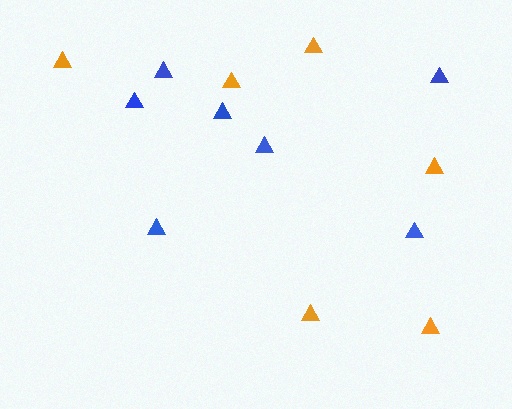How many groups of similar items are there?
There are 2 groups: one group of orange triangles (6) and one group of blue triangles (7).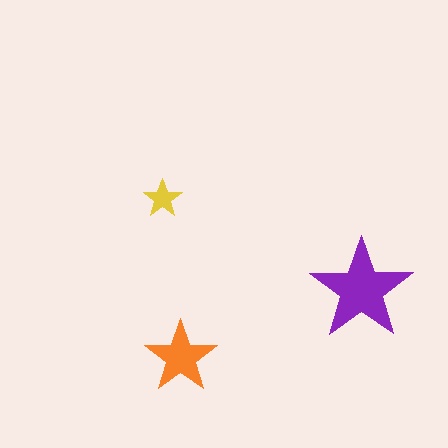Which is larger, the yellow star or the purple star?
The purple one.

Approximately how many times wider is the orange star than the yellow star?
About 2 times wider.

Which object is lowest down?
The orange star is bottommost.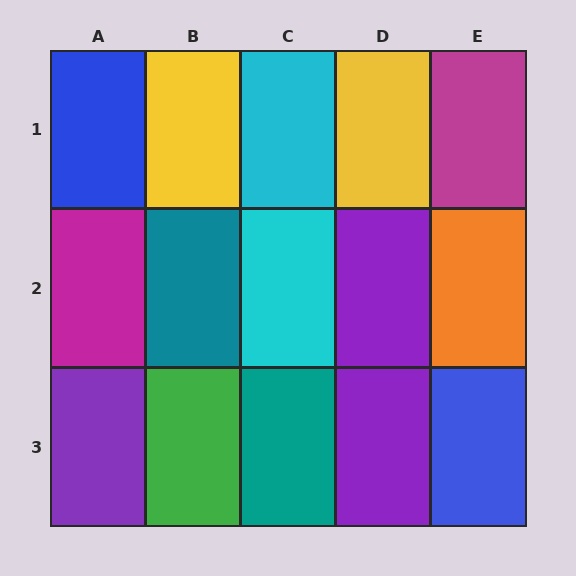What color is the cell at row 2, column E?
Orange.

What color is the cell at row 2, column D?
Purple.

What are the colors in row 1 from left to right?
Blue, yellow, cyan, yellow, magenta.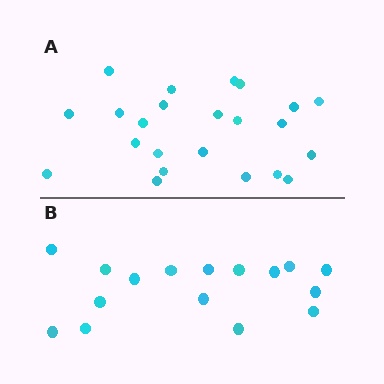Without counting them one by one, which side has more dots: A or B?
Region A (the top region) has more dots.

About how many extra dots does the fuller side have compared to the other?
Region A has roughly 8 or so more dots than region B.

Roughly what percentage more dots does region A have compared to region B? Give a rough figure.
About 45% more.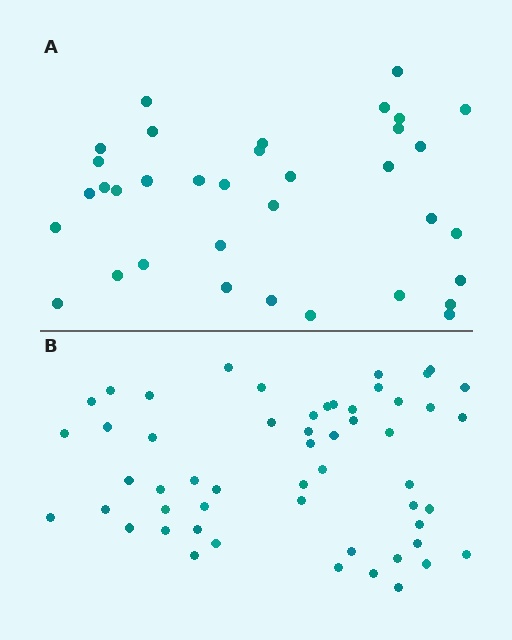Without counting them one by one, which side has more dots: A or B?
Region B (the bottom region) has more dots.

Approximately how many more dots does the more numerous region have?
Region B has approximately 20 more dots than region A.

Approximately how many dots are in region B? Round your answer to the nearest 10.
About 50 dots. (The exact count is 54, which rounds to 50.)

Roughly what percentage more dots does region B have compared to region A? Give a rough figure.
About 55% more.